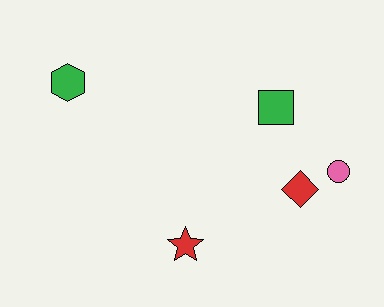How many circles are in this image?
There is 1 circle.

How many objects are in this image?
There are 5 objects.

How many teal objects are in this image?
There are no teal objects.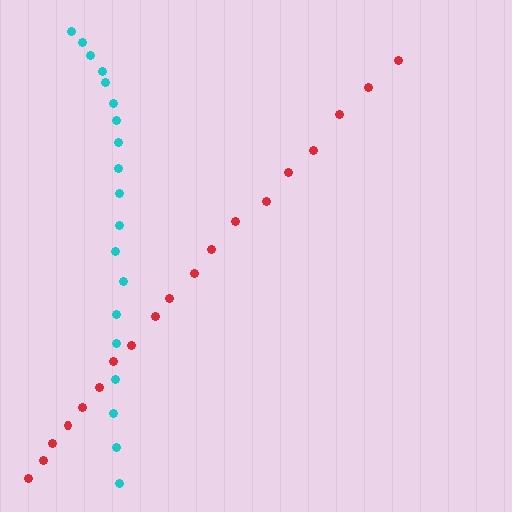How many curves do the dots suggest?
There are 2 distinct paths.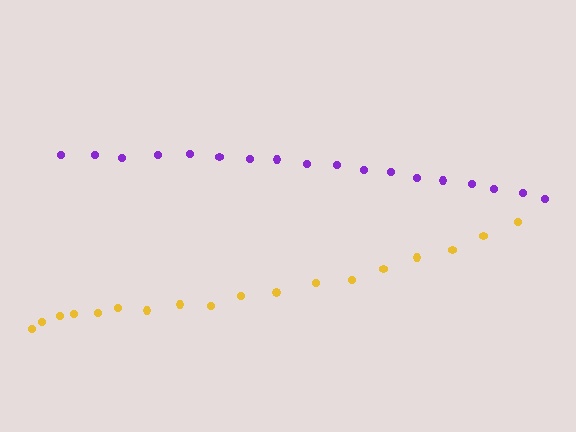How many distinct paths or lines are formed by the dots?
There are 2 distinct paths.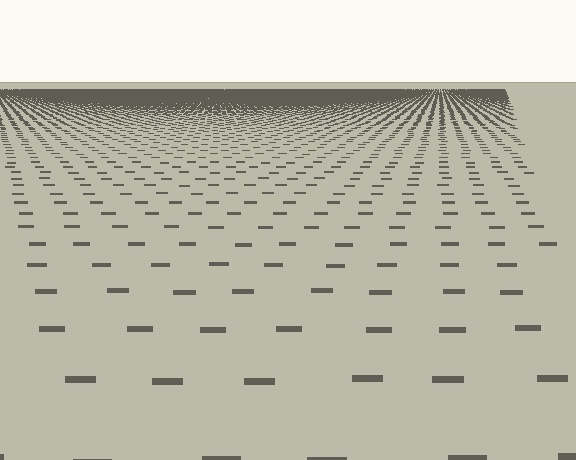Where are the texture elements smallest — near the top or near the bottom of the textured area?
Near the top.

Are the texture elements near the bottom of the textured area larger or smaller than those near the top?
Larger. Near the bottom, elements are closer to the viewer and appear at a bigger on-screen size.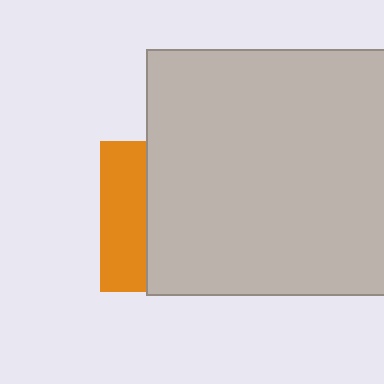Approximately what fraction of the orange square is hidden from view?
Roughly 70% of the orange square is hidden behind the light gray rectangle.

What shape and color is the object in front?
The object in front is a light gray rectangle.